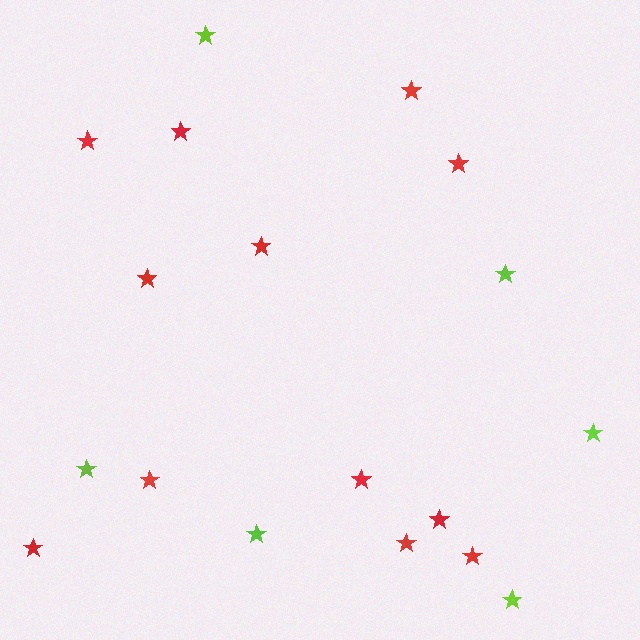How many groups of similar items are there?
There are 2 groups: one group of lime stars (6) and one group of red stars (12).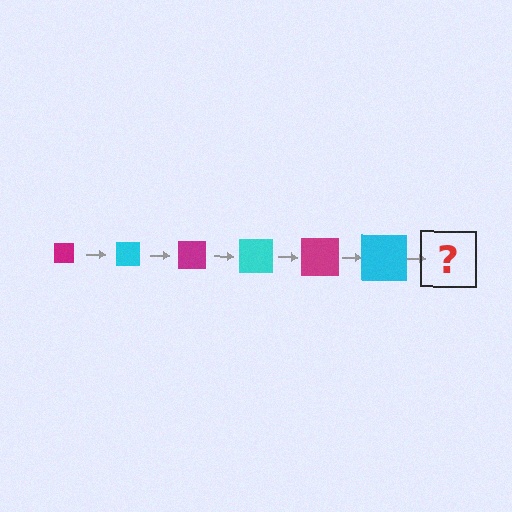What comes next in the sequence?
The next element should be a magenta square, larger than the previous one.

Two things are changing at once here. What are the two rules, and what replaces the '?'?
The two rules are that the square grows larger each step and the color cycles through magenta and cyan. The '?' should be a magenta square, larger than the previous one.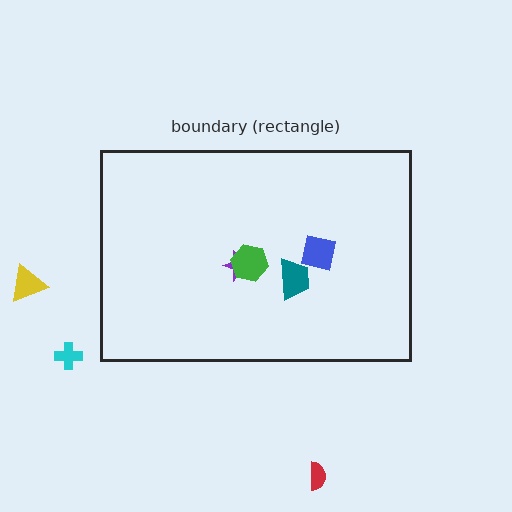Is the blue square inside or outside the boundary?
Inside.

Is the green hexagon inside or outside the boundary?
Inside.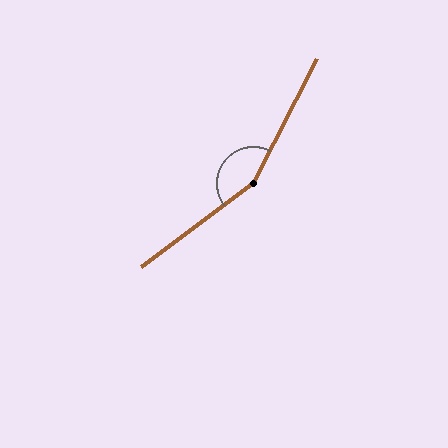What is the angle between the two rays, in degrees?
Approximately 154 degrees.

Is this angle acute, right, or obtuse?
It is obtuse.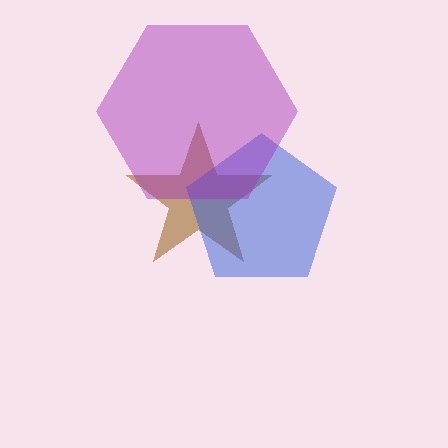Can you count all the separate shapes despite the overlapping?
Yes, there are 3 separate shapes.